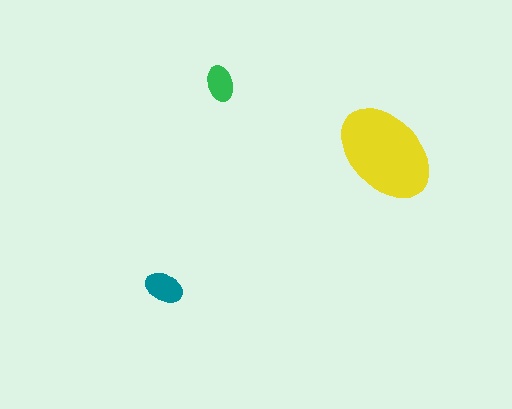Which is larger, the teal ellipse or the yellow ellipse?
The yellow one.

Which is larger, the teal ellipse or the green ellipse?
The teal one.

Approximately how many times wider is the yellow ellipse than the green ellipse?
About 3 times wider.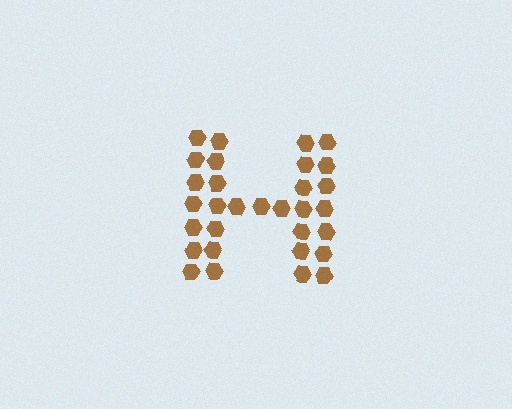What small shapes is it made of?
It is made of small hexagons.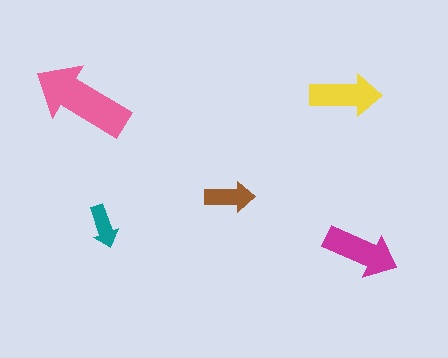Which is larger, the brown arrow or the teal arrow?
The brown one.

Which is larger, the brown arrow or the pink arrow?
The pink one.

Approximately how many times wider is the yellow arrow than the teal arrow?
About 1.5 times wider.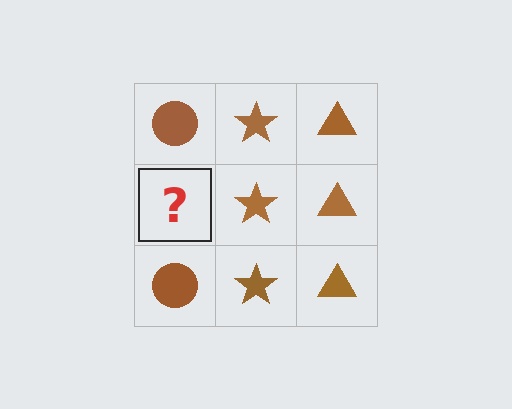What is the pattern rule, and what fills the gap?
The rule is that each column has a consistent shape. The gap should be filled with a brown circle.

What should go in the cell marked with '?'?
The missing cell should contain a brown circle.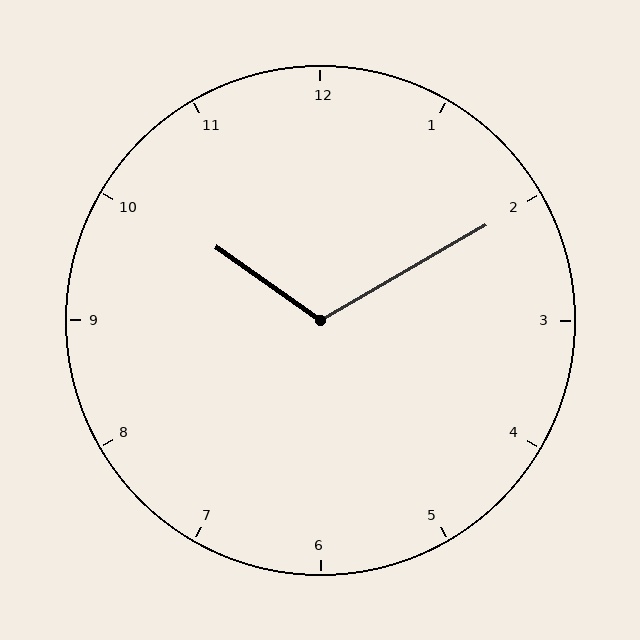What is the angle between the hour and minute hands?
Approximately 115 degrees.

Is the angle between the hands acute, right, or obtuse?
It is obtuse.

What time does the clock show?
10:10.